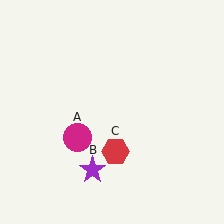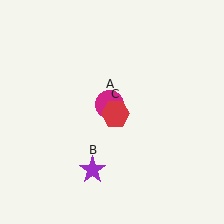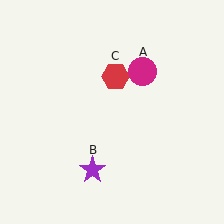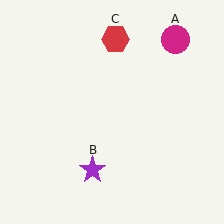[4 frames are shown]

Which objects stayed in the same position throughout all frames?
Purple star (object B) remained stationary.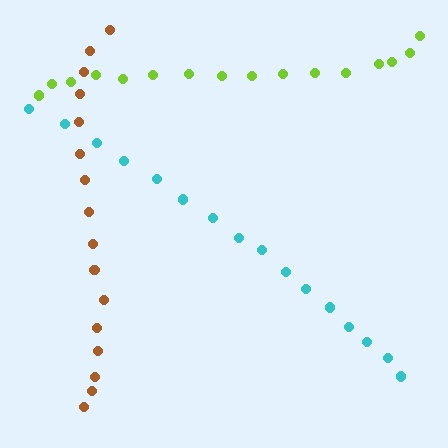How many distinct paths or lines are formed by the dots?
There are 3 distinct paths.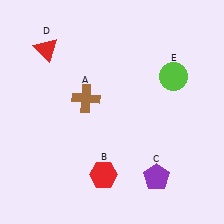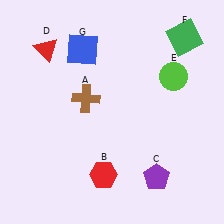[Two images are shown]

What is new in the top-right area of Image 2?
A green square (F) was added in the top-right area of Image 2.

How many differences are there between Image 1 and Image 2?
There are 2 differences between the two images.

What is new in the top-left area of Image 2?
A blue square (G) was added in the top-left area of Image 2.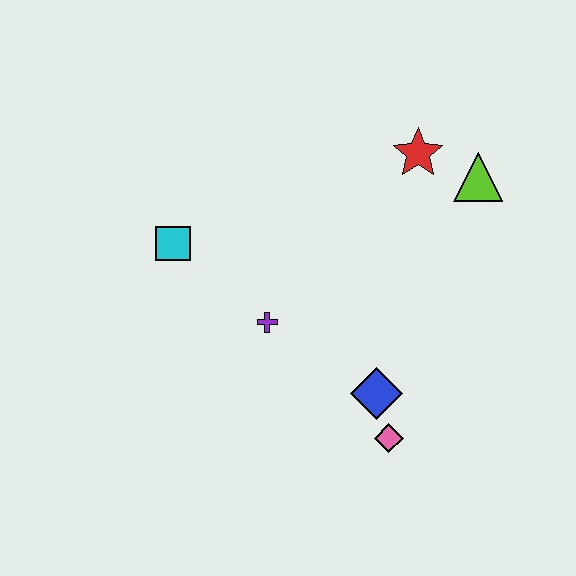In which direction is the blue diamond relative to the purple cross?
The blue diamond is to the right of the purple cross.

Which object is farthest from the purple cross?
The lime triangle is farthest from the purple cross.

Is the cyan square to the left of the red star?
Yes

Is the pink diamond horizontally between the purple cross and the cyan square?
No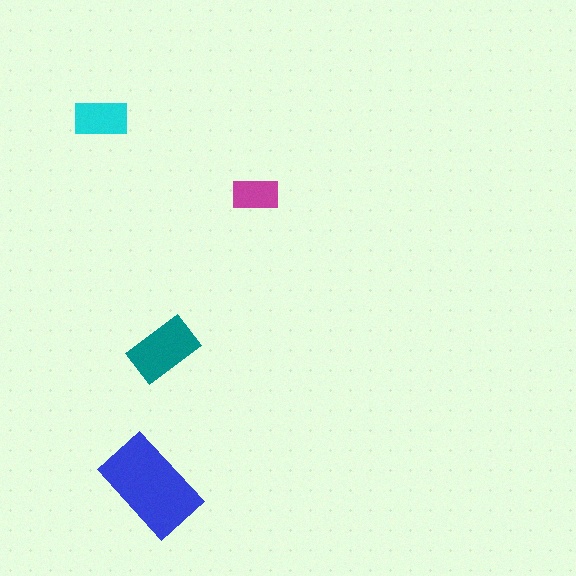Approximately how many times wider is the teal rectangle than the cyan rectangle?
About 1.5 times wider.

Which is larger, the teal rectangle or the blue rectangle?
The blue one.